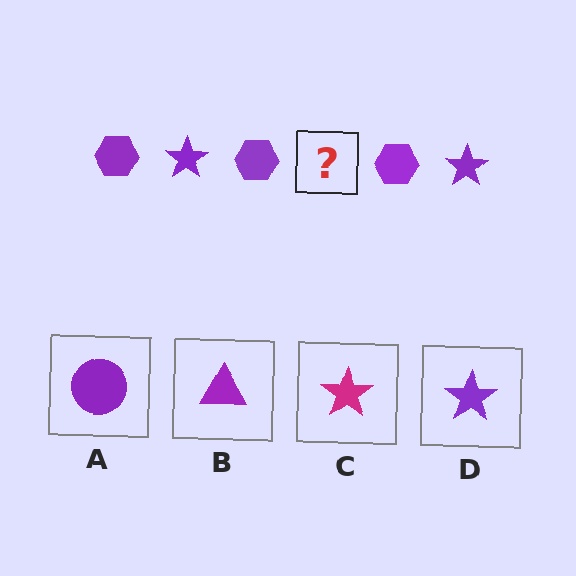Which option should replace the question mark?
Option D.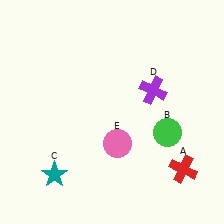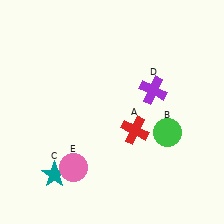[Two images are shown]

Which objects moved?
The objects that moved are: the red cross (A), the pink circle (E).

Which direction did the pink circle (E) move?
The pink circle (E) moved left.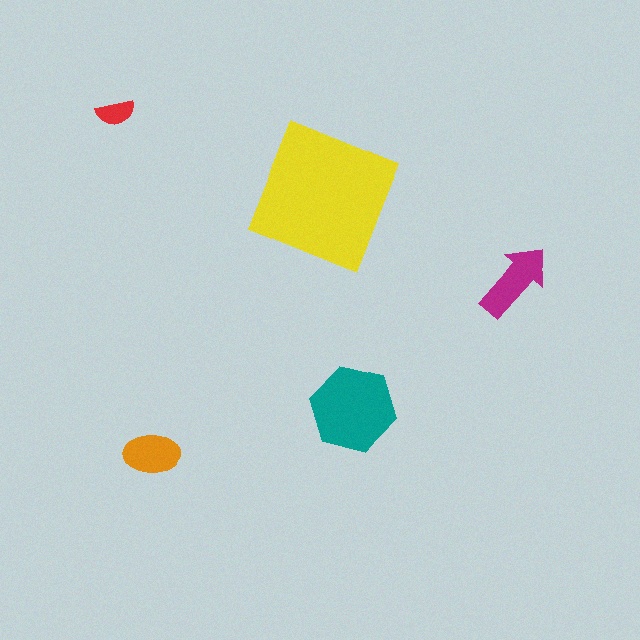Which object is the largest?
The yellow square.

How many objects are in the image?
There are 5 objects in the image.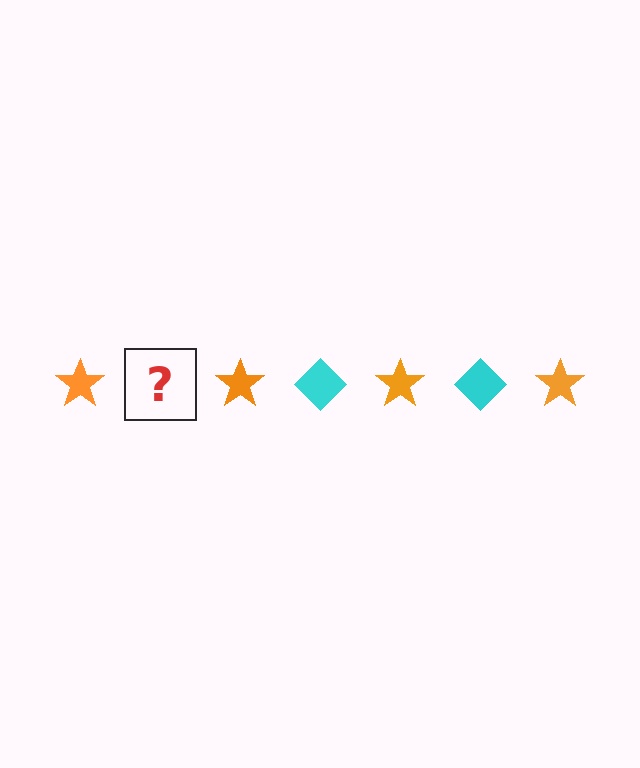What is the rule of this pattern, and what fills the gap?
The rule is that the pattern alternates between orange star and cyan diamond. The gap should be filled with a cyan diamond.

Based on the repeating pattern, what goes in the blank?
The blank should be a cyan diamond.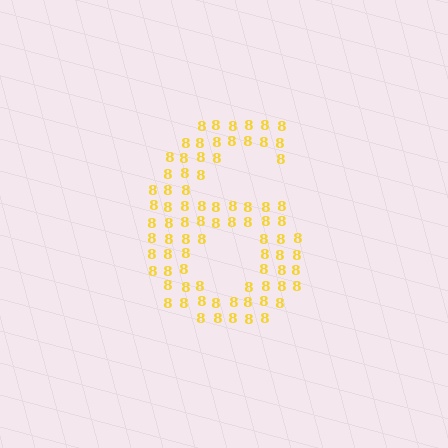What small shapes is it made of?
It is made of small digit 8's.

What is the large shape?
The large shape is the digit 6.